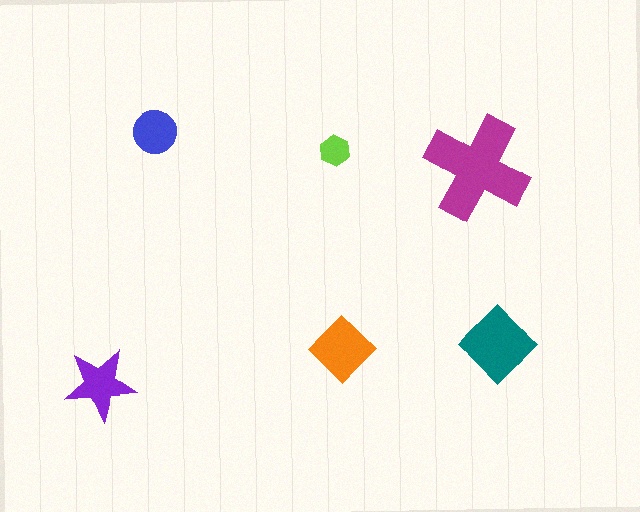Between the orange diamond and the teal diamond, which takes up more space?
The teal diamond.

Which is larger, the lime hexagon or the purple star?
The purple star.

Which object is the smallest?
The lime hexagon.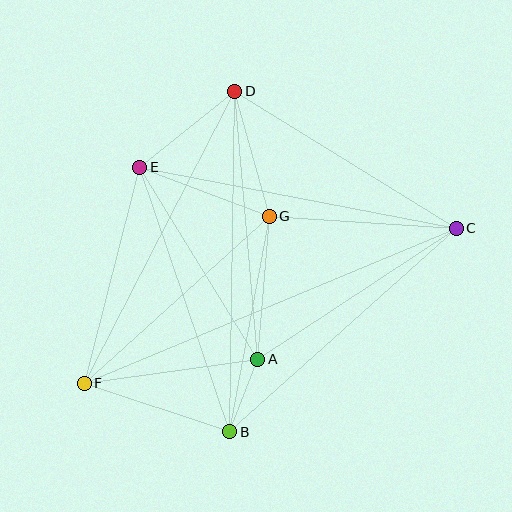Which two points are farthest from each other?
Points C and F are farthest from each other.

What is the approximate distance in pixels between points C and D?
The distance between C and D is approximately 260 pixels.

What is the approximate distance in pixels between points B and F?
The distance between B and F is approximately 153 pixels.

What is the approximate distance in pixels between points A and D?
The distance between A and D is approximately 269 pixels.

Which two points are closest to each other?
Points A and B are closest to each other.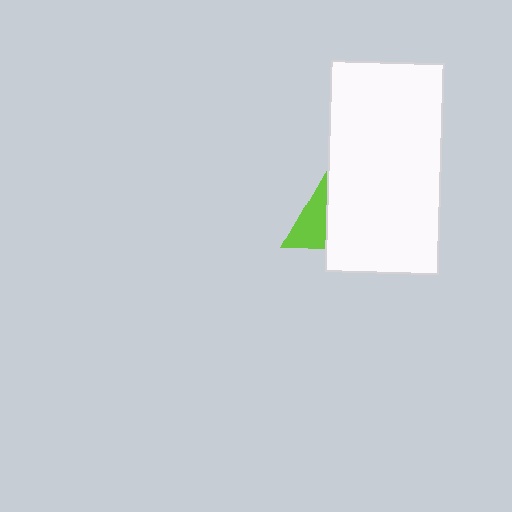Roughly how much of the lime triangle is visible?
A small part of it is visible (roughly 30%).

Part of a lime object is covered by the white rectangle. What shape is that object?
It is a triangle.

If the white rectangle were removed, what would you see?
You would see the complete lime triangle.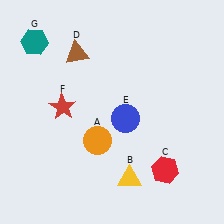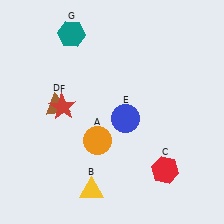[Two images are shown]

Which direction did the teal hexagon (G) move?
The teal hexagon (G) moved right.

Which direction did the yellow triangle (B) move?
The yellow triangle (B) moved left.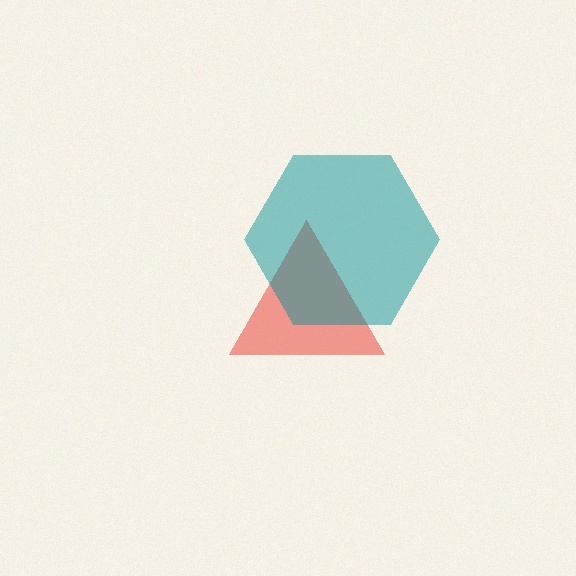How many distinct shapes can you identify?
There are 2 distinct shapes: a red triangle, a teal hexagon.